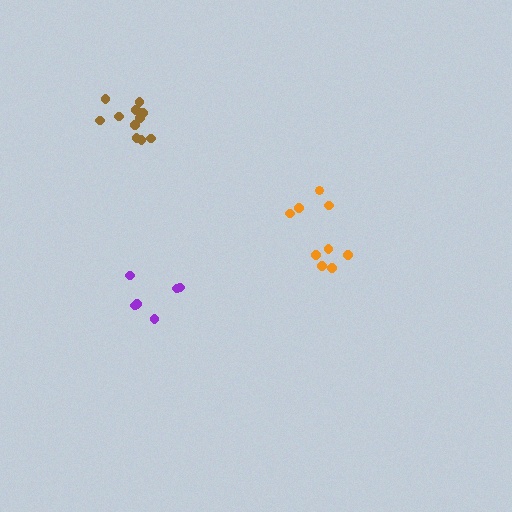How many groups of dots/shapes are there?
There are 3 groups.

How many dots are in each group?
Group 1: 6 dots, Group 2: 11 dots, Group 3: 9 dots (26 total).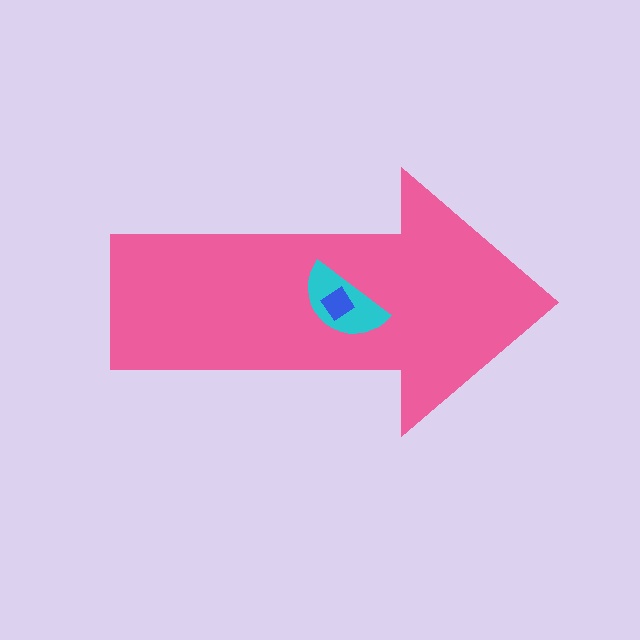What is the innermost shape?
The blue diamond.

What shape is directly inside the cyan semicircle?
The blue diamond.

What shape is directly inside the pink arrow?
The cyan semicircle.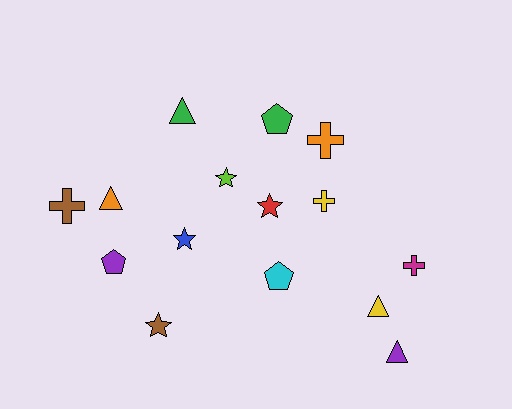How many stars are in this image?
There are 4 stars.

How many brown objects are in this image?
There are 2 brown objects.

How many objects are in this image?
There are 15 objects.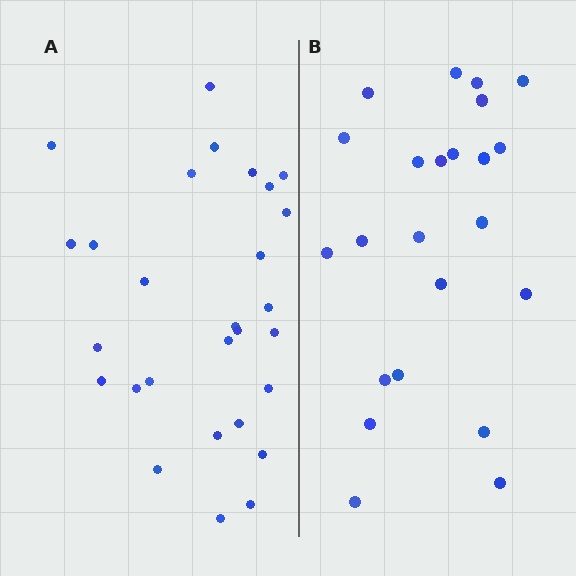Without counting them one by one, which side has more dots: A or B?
Region A (the left region) has more dots.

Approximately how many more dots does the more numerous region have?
Region A has about 5 more dots than region B.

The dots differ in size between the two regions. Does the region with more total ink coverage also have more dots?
No. Region B has more total ink coverage because its dots are larger, but region A actually contains more individual dots. Total area can be misleading — the number of items is what matters here.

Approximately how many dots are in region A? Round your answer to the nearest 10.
About 30 dots. (The exact count is 28, which rounds to 30.)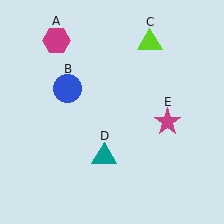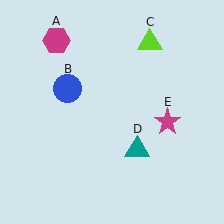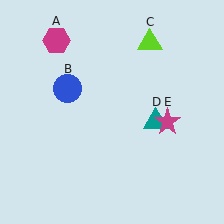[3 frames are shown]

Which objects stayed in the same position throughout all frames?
Magenta hexagon (object A) and blue circle (object B) and lime triangle (object C) and magenta star (object E) remained stationary.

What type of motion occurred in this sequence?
The teal triangle (object D) rotated counterclockwise around the center of the scene.